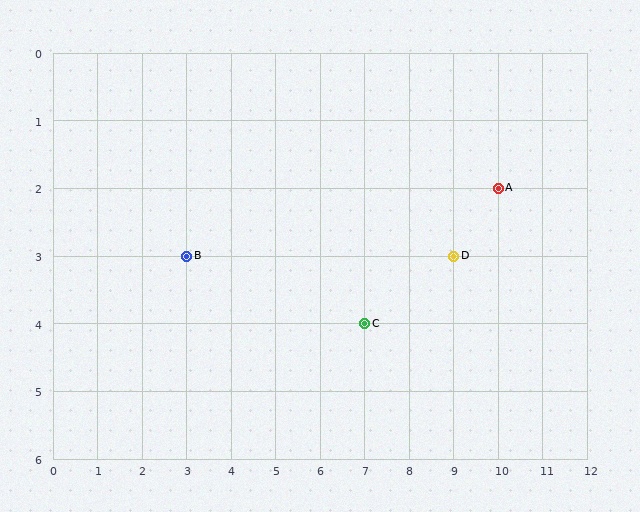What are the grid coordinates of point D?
Point D is at grid coordinates (9, 3).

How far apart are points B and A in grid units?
Points B and A are 7 columns and 1 row apart (about 7.1 grid units diagonally).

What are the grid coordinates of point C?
Point C is at grid coordinates (7, 4).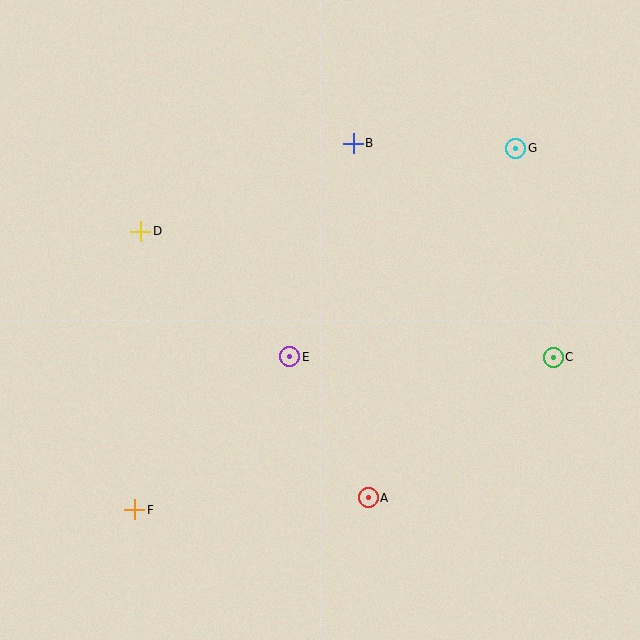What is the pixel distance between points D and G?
The distance between D and G is 384 pixels.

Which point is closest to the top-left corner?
Point D is closest to the top-left corner.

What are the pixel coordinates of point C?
Point C is at (553, 357).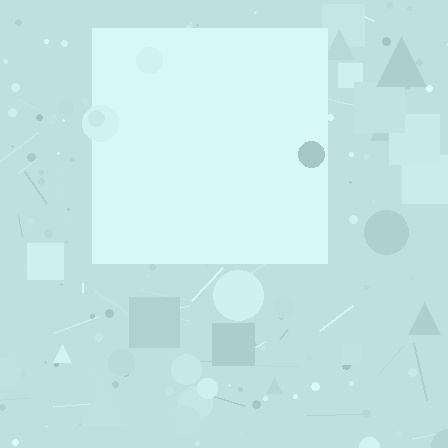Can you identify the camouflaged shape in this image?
The camouflaged shape is a square.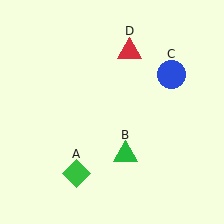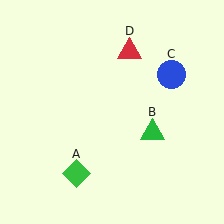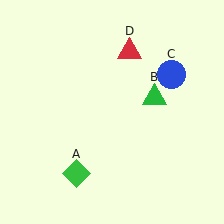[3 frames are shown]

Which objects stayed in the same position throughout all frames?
Green diamond (object A) and blue circle (object C) and red triangle (object D) remained stationary.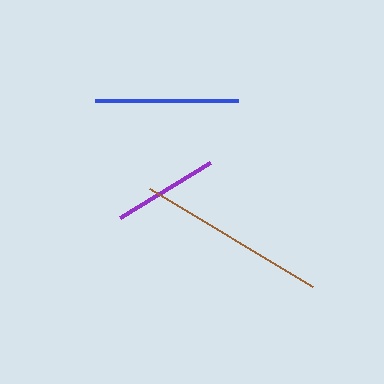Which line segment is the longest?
The brown line is the longest at approximately 190 pixels.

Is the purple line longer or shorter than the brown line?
The brown line is longer than the purple line.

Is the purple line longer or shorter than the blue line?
The blue line is longer than the purple line.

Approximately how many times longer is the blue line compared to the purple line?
The blue line is approximately 1.4 times the length of the purple line.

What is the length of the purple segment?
The purple segment is approximately 105 pixels long.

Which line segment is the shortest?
The purple line is the shortest at approximately 105 pixels.